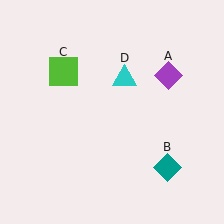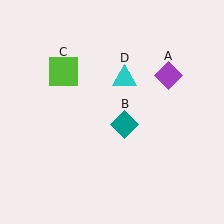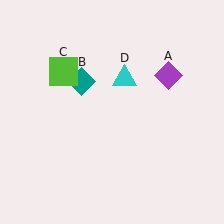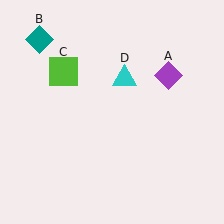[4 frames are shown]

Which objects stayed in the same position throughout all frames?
Purple diamond (object A) and lime square (object C) and cyan triangle (object D) remained stationary.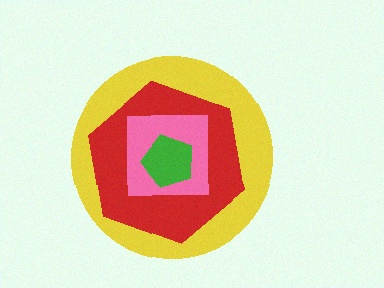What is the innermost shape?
The green pentagon.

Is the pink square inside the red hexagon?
Yes.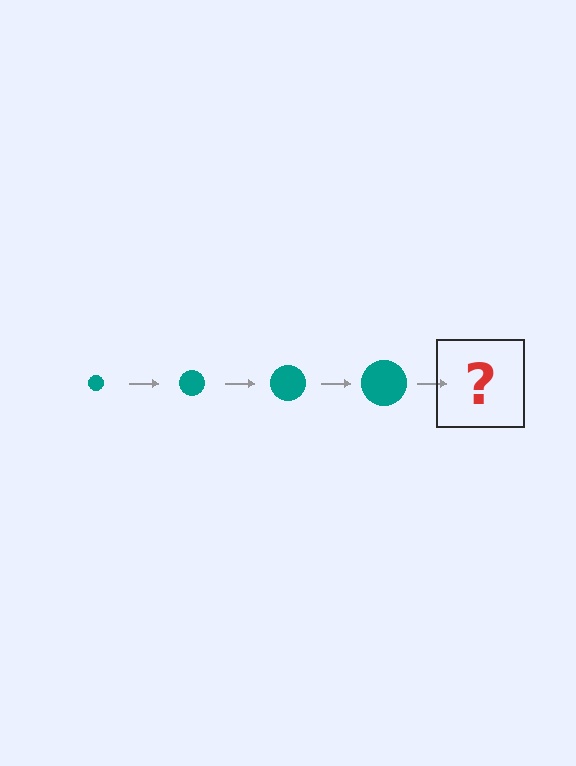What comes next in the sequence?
The next element should be a teal circle, larger than the previous one.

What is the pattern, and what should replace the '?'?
The pattern is that the circle gets progressively larger each step. The '?' should be a teal circle, larger than the previous one.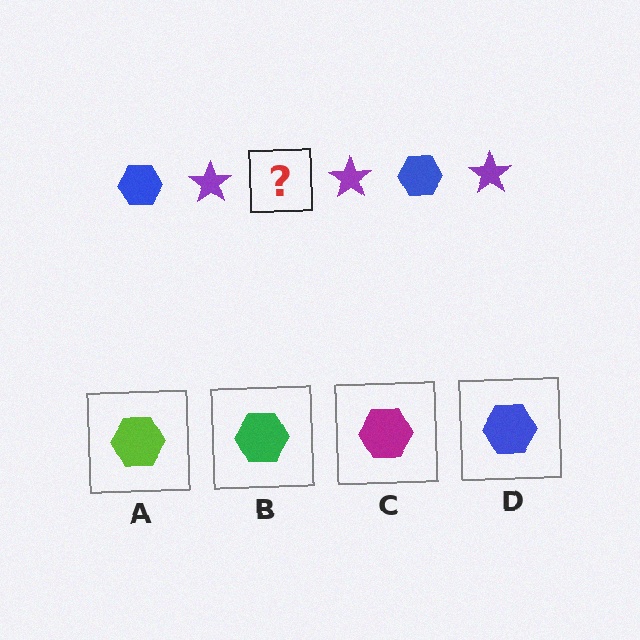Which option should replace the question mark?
Option D.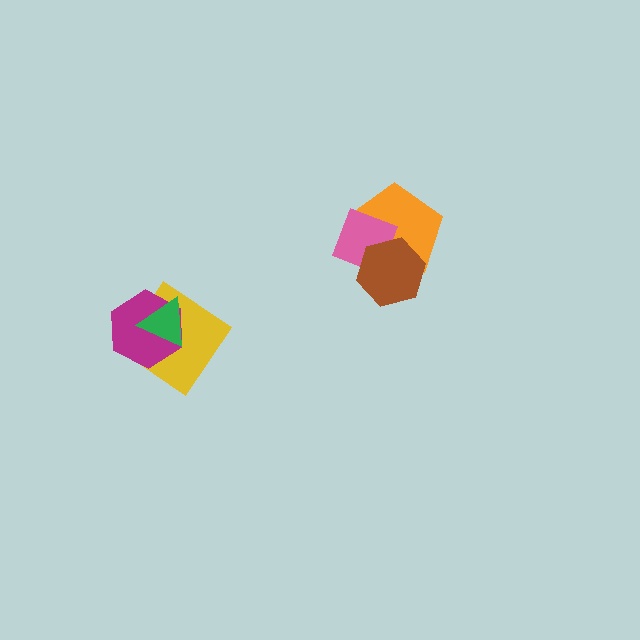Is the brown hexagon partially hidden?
No, no other shape covers it.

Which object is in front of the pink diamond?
The brown hexagon is in front of the pink diamond.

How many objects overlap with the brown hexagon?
2 objects overlap with the brown hexagon.